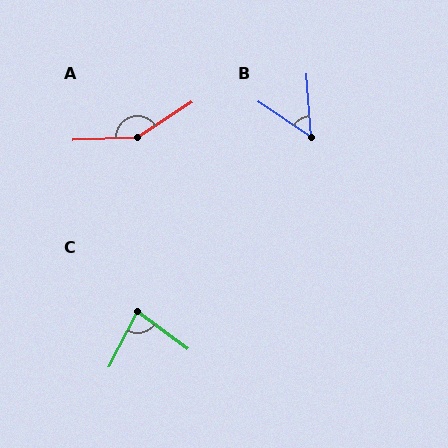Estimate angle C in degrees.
Approximately 81 degrees.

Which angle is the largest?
A, at approximately 149 degrees.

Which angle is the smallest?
B, at approximately 52 degrees.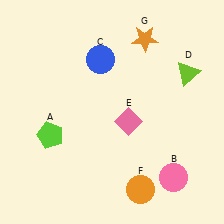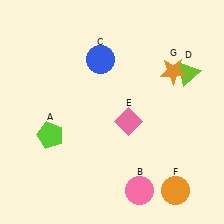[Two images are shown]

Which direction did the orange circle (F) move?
The orange circle (F) moved right.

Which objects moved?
The objects that moved are: the pink circle (B), the orange circle (F), the orange star (G).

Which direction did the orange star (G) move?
The orange star (G) moved down.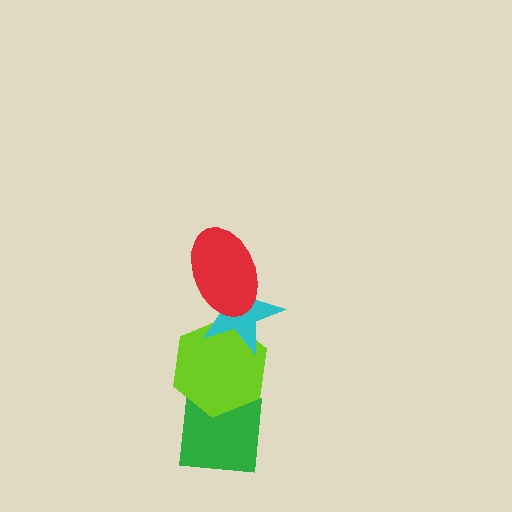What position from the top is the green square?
The green square is 4th from the top.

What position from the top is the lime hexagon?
The lime hexagon is 3rd from the top.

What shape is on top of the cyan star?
The red ellipse is on top of the cyan star.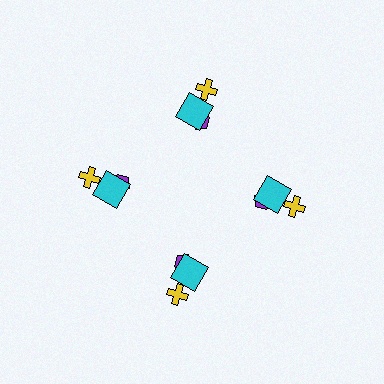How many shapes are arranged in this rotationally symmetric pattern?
There are 12 shapes, arranged in 4 groups of 3.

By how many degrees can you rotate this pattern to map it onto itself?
The pattern maps onto itself every 90 degrees of rotation.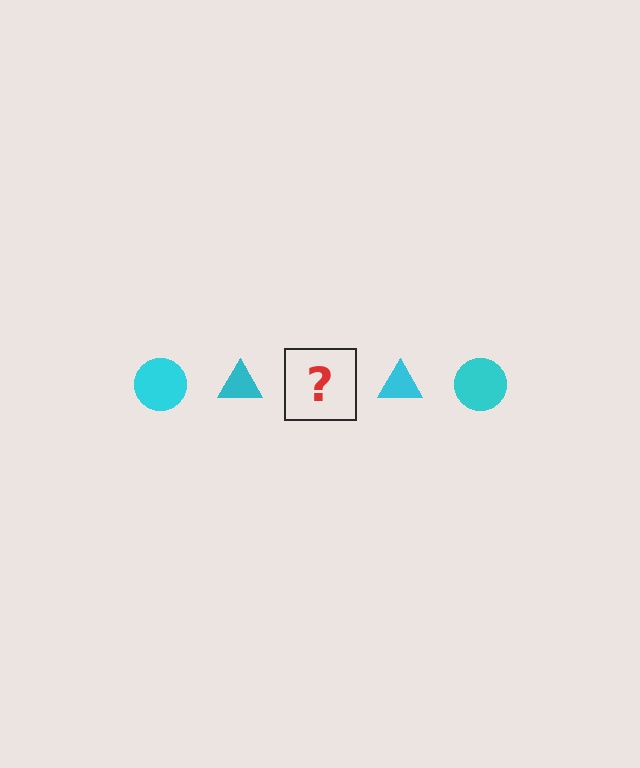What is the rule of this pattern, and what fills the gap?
The rule is that the pattern cycles through circle, triangle shapes in cyan. The gap should be filled with a cyan circle.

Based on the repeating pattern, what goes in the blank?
The blank should be a cyan circle.